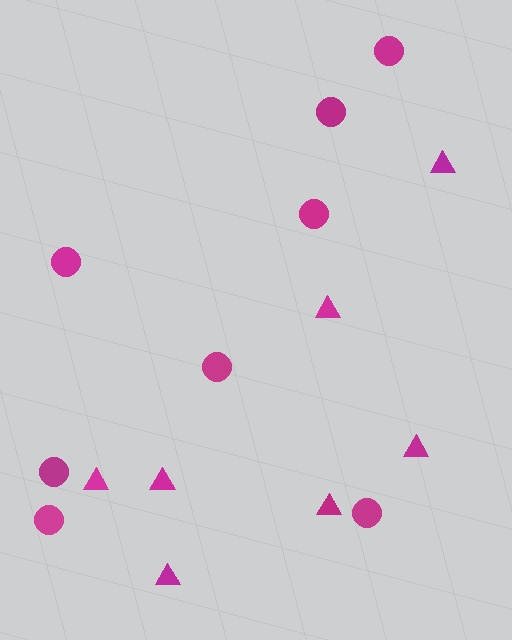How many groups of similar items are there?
There are 2 groups: one group of circles (8) and one group of triangles (7).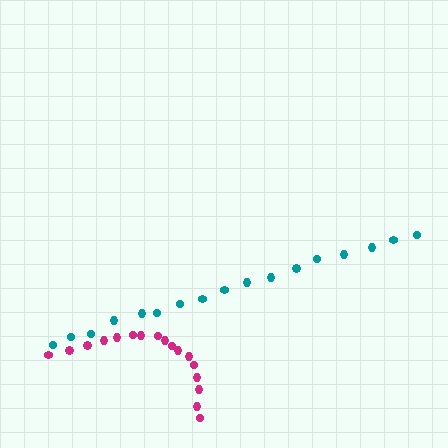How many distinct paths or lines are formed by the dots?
There are 2 distinct paths.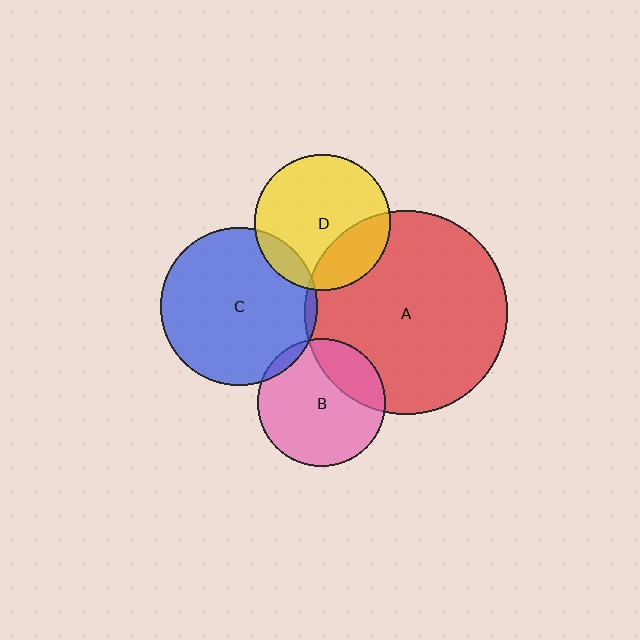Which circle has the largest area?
Circle A (red).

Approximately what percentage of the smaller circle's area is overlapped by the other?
Approximately 25%.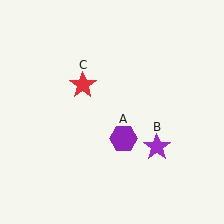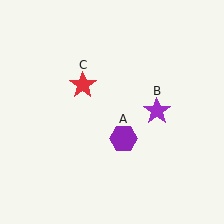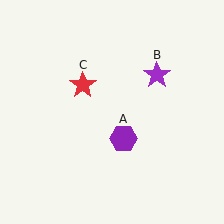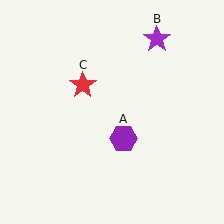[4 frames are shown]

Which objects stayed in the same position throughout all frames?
Purple hexagon (object A) and red star (object C) remained stationary.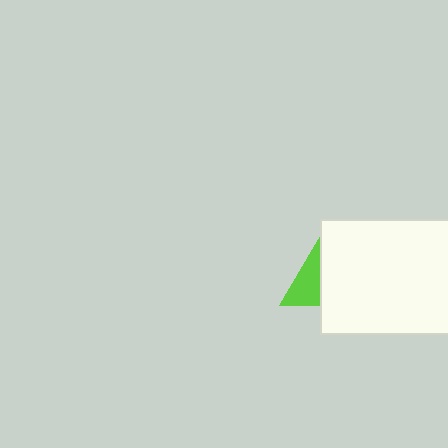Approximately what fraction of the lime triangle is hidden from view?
Roughly 62% of the lime triangle is hidden behind the white rectangle.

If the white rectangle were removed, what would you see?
You would see the complete lime triangle.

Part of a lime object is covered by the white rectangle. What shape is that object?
It is a triangle.